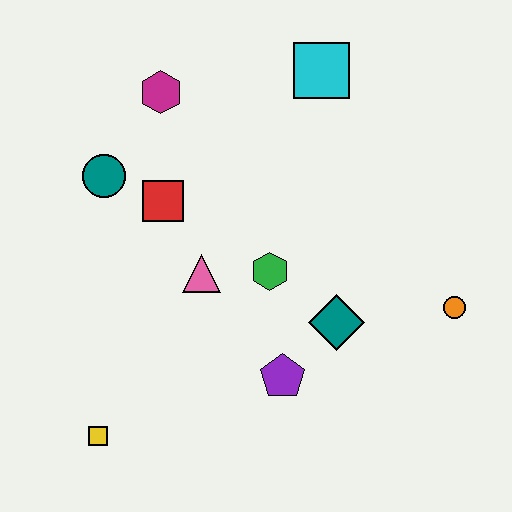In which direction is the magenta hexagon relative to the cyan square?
The magenta hexagon is to the left of the cyan square.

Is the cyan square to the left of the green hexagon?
No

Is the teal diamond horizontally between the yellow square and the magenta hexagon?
No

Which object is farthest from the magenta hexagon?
The orange circle is farthest from the magenta hexagon.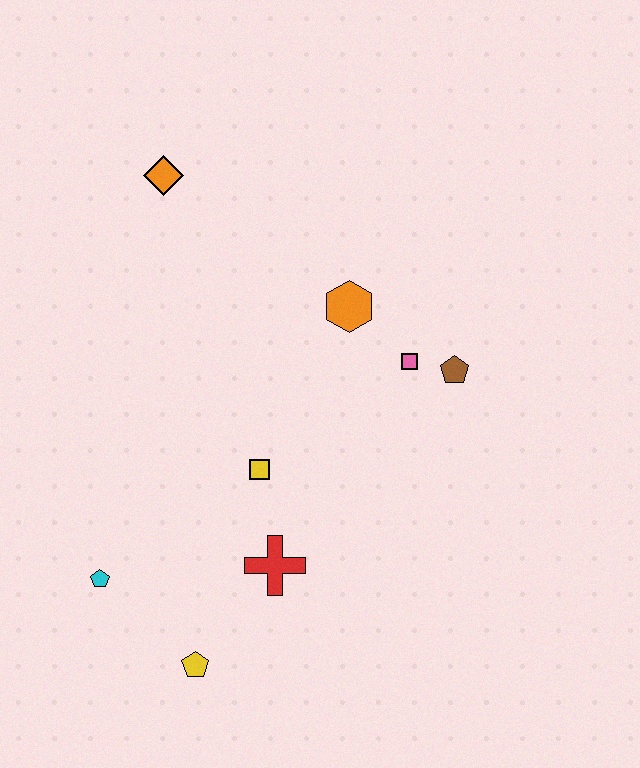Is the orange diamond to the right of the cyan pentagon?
Yes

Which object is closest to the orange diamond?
The orange hexagon is closest to the orange diamond.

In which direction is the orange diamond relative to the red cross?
The orange diamond is above the red cross.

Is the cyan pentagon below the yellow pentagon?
No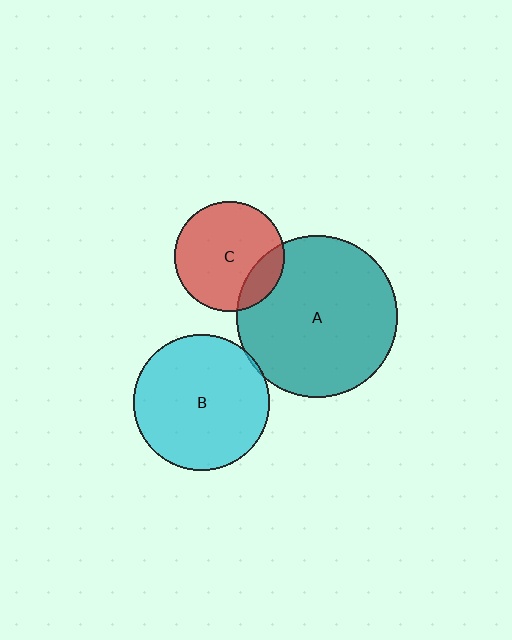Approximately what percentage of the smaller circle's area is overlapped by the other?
Approximately 15%.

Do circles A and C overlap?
Yes.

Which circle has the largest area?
Circle A (teal).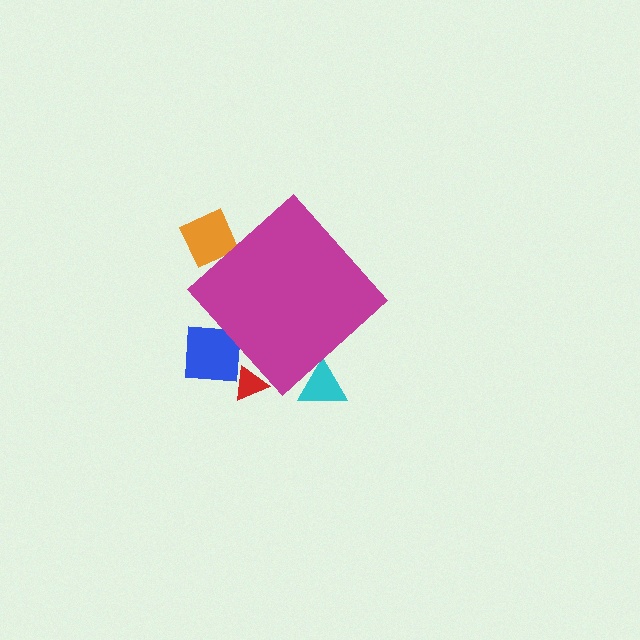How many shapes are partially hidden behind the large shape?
4 shapes are partially hidden.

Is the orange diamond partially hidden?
Yes, the orange diamond is partially hidden behind the magenta diamond.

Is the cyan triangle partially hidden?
Yes, the cyan triangle is partially hidden behind the magenta diamond.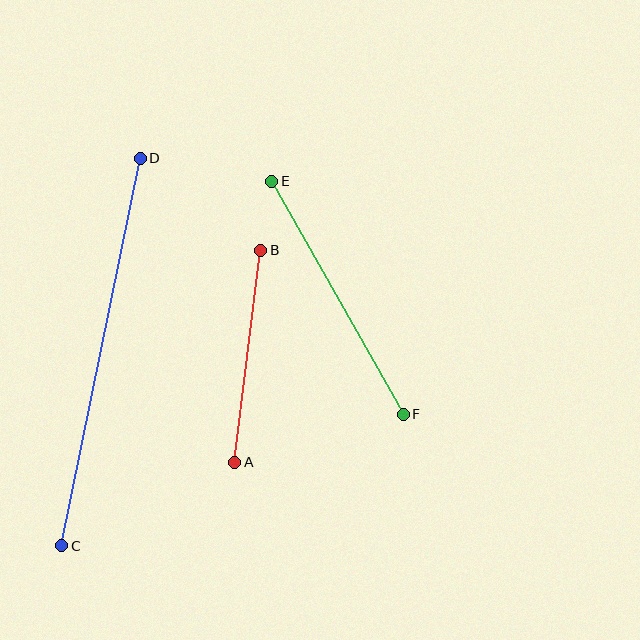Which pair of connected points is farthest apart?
Points C and D are farthest apart.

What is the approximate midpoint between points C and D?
The midpoint is at approximately (101, 352) pixels.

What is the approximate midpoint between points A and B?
The midpoint is at approximately (248, 356) pixels.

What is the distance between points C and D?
The distance is approximately 395 pixels.